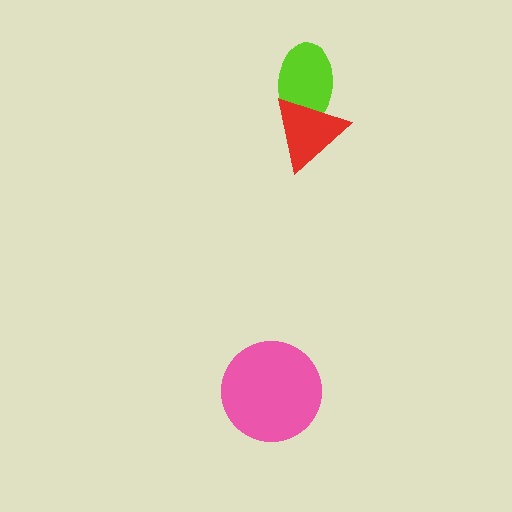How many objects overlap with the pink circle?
0 objects overlap with the pink circle.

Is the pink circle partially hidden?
No, no other shape covers it.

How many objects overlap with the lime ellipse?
1 object overlaps with the lime ellipse.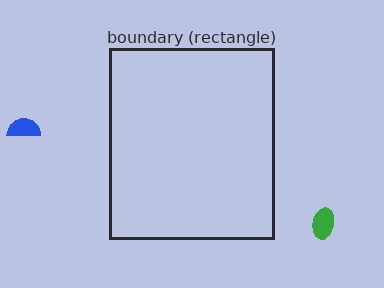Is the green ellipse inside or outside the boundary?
Outside.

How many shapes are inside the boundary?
0 inside, 2 outside.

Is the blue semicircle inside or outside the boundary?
Outside.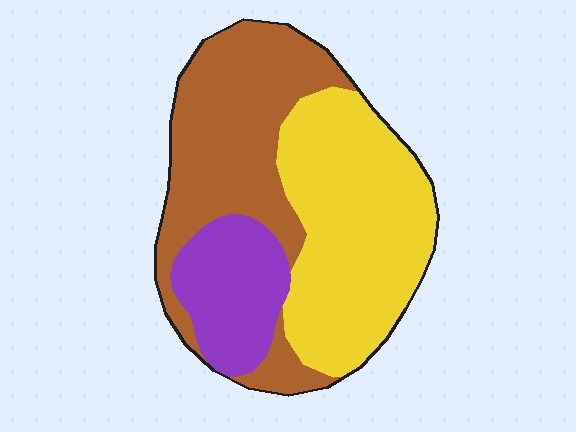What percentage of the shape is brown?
Brown takes up about two fifths (2/5) of the shape.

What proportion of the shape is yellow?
Yellow covers about 45% of the shape.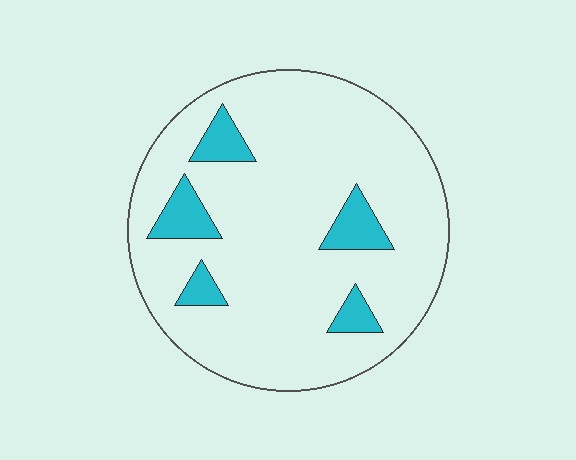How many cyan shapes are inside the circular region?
5.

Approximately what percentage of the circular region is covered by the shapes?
Approximately 10%.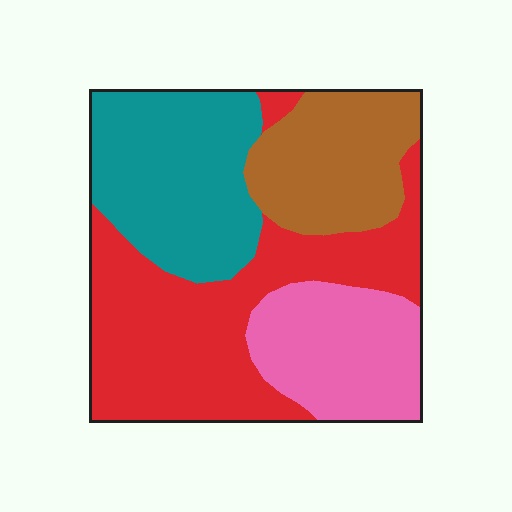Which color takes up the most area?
Red, at roughly 35%.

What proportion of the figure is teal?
Teal takes up between a sixth and a third of the figure.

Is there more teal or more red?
Red.